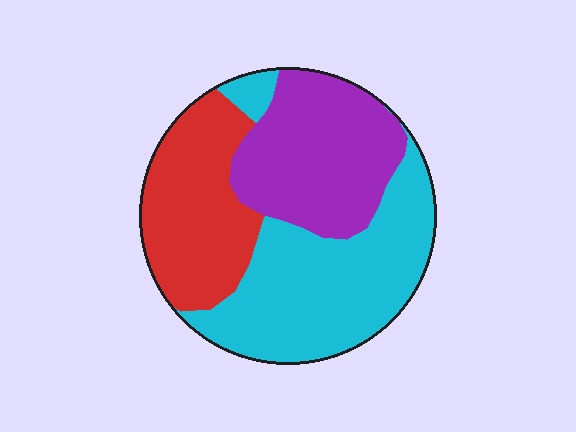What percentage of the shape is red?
Red covers roughly 25% of the shape.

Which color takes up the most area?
Cyan, at roughly 40%.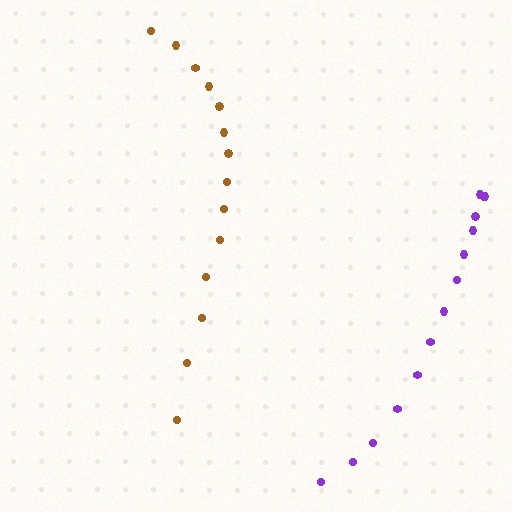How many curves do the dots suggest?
There are 2 distinct paths.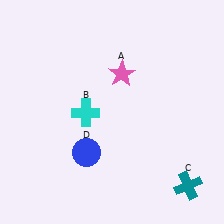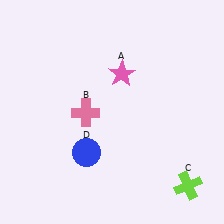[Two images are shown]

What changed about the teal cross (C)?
In Image 1, C is teal. In Image 2, it changed to lime.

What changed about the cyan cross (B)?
In Image 1, B is cyan. In Image 2, it changed to pink.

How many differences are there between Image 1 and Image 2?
There are 2 differences between the two images.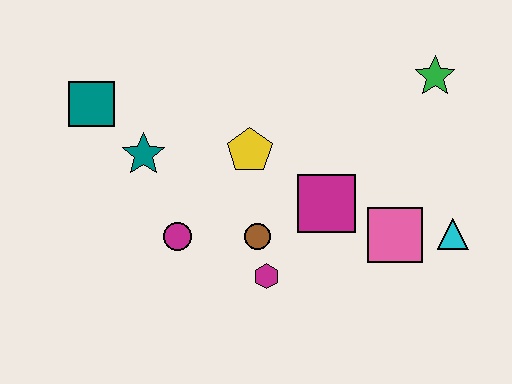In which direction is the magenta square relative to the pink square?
The magenta square is to the left of the pink square.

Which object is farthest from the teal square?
The cyan triangle is farthest from the teal square.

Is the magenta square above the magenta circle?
Yes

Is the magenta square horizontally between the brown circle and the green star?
Yes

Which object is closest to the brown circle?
The magenta hexagon is closest to the brown circle.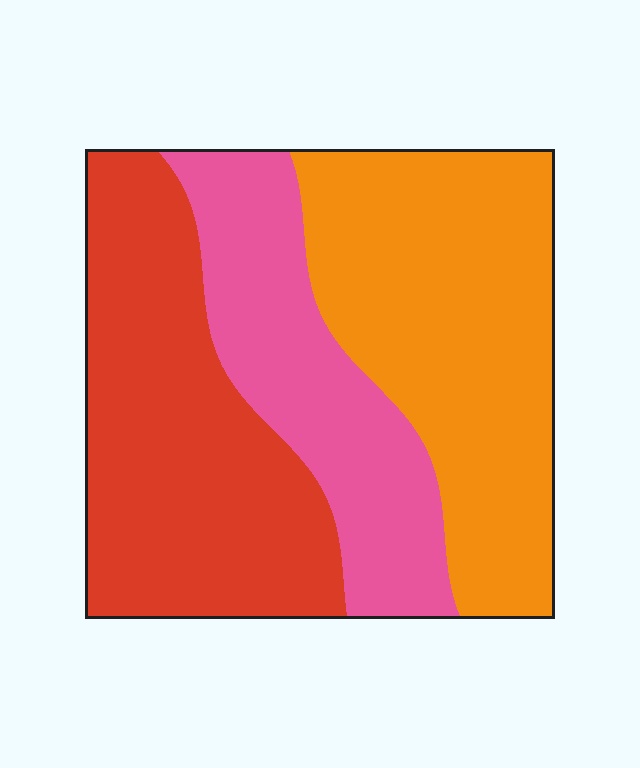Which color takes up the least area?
Pink, at roughly 25%.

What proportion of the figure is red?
Red covers 36% of the figure.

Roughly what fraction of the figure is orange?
Orange covers roughly 40% of the figure.